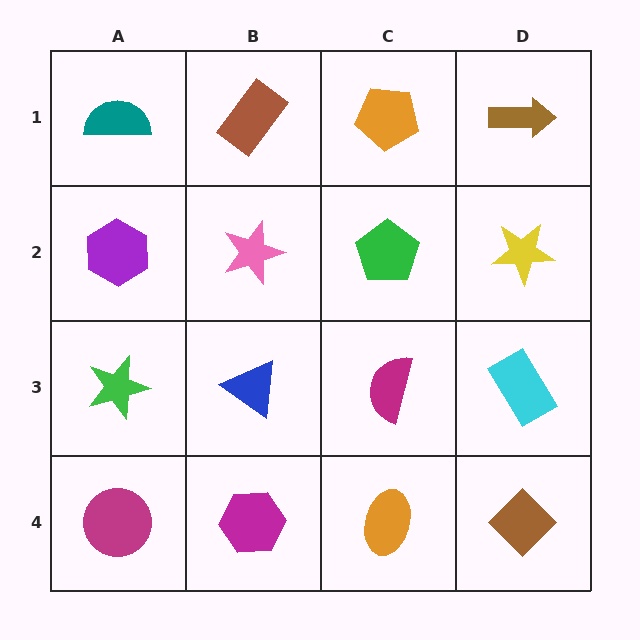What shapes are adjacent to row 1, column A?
A purple hexagon (row 2, column A), a brown rectangle (row 1, column B).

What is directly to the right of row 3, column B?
A magenta semicircle.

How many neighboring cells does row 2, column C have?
4.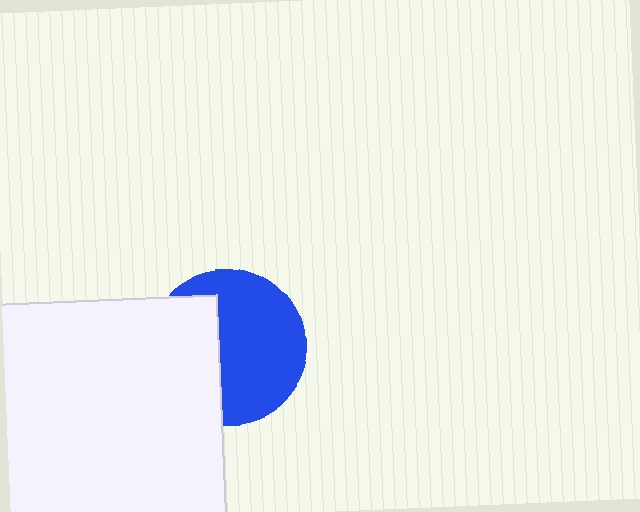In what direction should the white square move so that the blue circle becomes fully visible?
The white square should move left. That is the shortest direction to clear the overlap and leave the blue circle fully visible.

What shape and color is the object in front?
The object in front is a white square.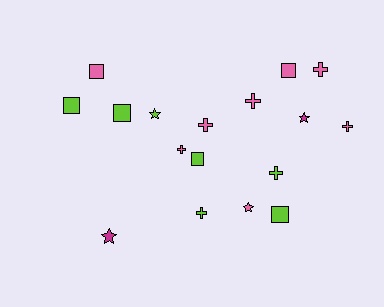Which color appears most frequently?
Pink, with 8 objects.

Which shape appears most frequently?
Cross, with 7 objects.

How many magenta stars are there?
There are 2 magenta stars.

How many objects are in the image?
There are 17 objects.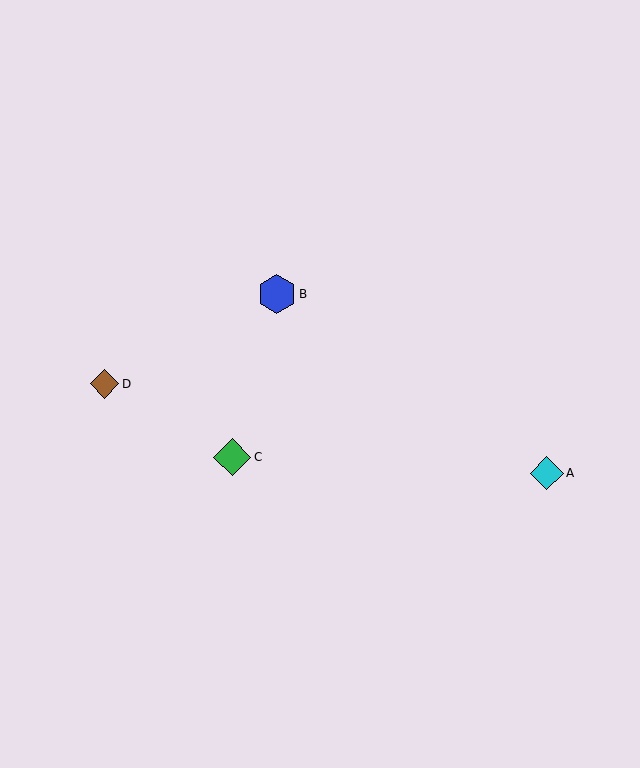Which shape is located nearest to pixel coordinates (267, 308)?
The blue hexagon (labeled B) at (277, 294) is nearest to that location.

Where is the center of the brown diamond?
The center of the brown diamond is at (105, 384).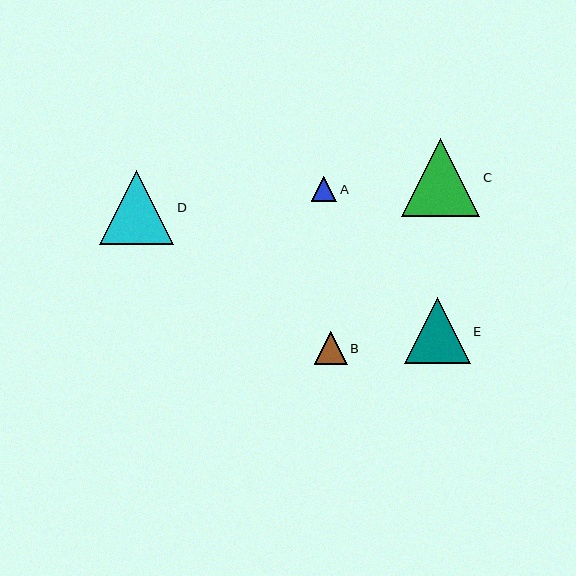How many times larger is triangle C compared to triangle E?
Triangle C is approximately 1.2 times the size of triangle E.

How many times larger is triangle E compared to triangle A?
Triangle E is approximately 2.6 times the size of triangle A.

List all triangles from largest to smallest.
From largest to smallest: C, D, E, B, A.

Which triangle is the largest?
Triangle C is the largest with a size of approximately 78 pixels.